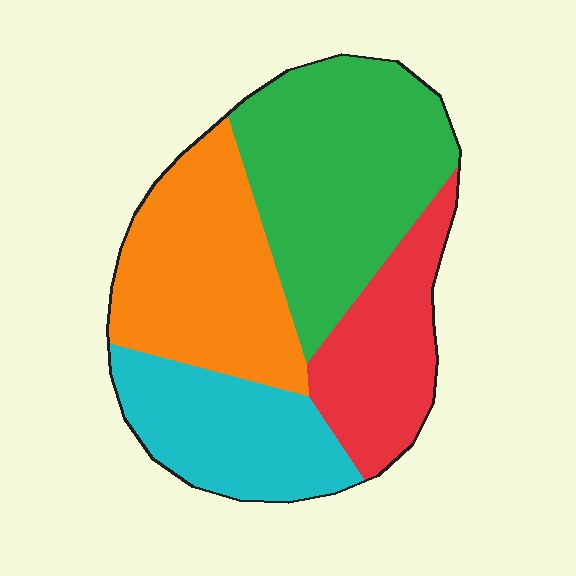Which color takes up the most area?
Green, at roughly 35%.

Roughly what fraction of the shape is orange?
Orange takes up about one quarter (1/4) of the shape.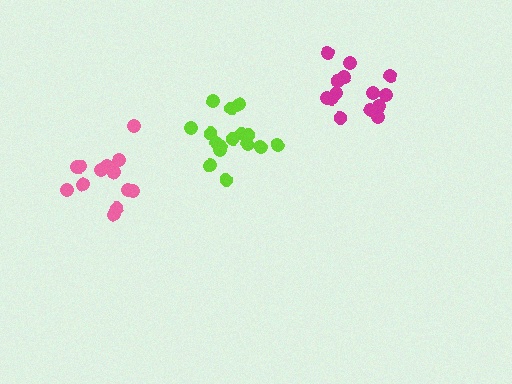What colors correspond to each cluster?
The clusters are colored: pink, magenta, lime.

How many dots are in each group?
Group 1: 13 dots, Group 2: 14 dots, Group 3: 16 dots (43 total).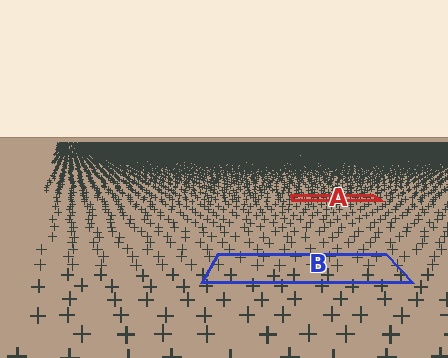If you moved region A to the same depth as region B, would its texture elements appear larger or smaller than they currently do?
They would appear larger. At a closer depth, the same texture elements are projected at a bigger on-screen size.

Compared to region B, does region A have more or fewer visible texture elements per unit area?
Region A has more texture elements per unit area — they are packed more densely because it is farther away.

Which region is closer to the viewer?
Region B is closer. The texture elements there are larger and more spread out.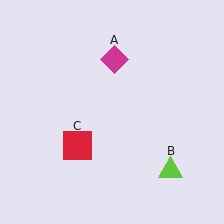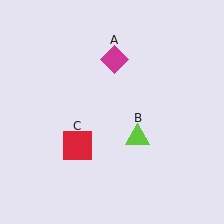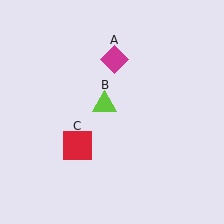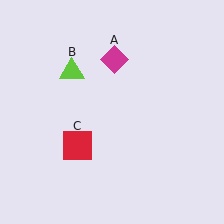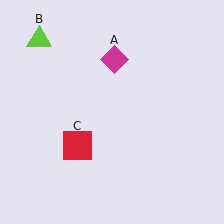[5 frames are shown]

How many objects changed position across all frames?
1 object changed position: lime triangle (object B).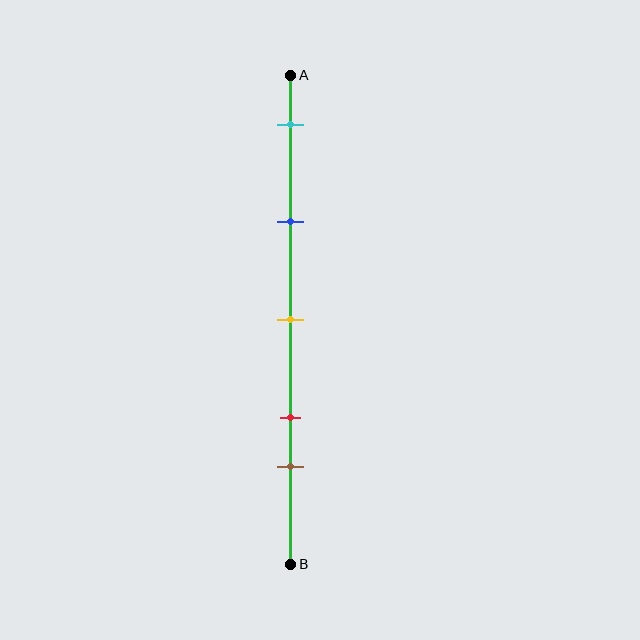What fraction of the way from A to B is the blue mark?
The blue mark is approximately 30% (0.3) of the way from A to B.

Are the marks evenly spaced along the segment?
No, the marks are not evenly spaced.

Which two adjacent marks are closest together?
The red and brown marks are the closest adjacent pair.